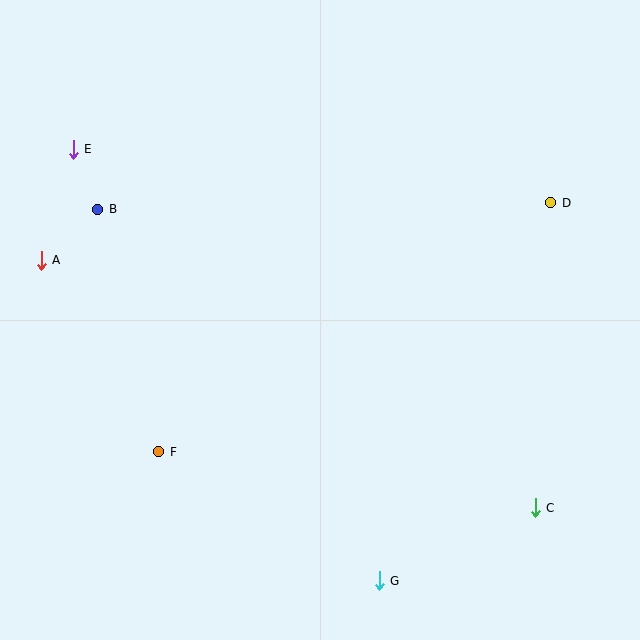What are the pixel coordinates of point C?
Point C is at (535, 508).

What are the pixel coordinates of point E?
Point E is at (73, 149).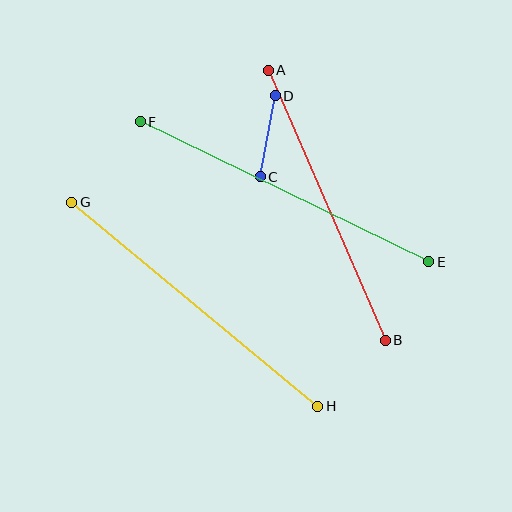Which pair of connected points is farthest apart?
Points E and F are farthest apart.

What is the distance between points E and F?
The distance is approximately 320 pixels.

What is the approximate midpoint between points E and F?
The midpoint is at approximately (284, 192) pixels.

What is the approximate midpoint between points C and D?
The midpoint is at approximately (268, 136) pixels.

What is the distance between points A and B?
The distance is approximately 294 pixels.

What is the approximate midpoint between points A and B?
The midpoint is at approximately (327, 205) pixels.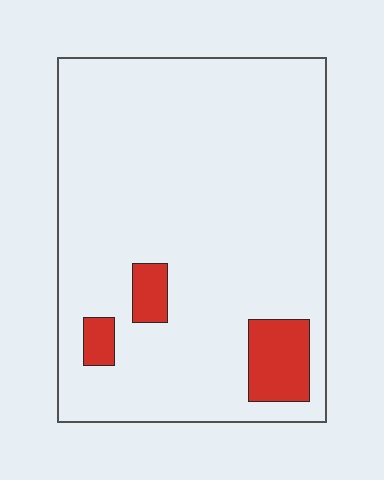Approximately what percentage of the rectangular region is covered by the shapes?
Approximately 10%.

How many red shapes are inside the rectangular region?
3.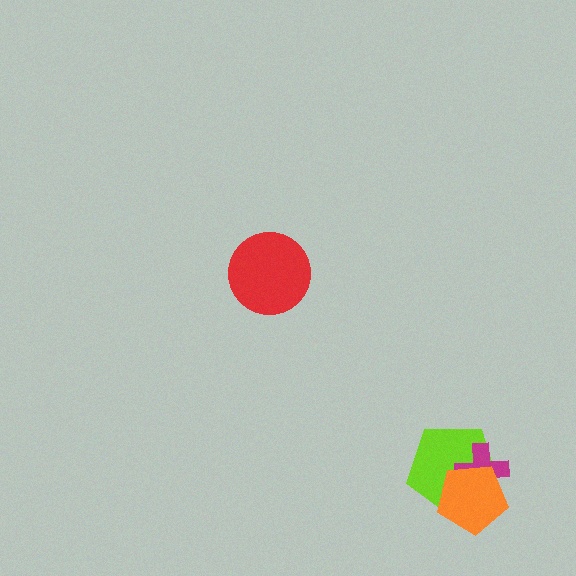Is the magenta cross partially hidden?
Yes, it is partially covered by another shape.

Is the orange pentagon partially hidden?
No, no other shape covers it.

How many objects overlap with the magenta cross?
2 objects overlap with the magenta cross.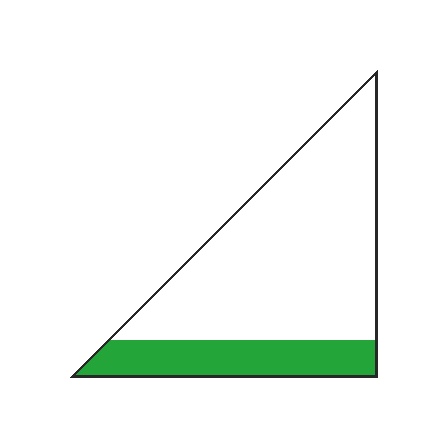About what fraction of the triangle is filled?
About one quarter (1/4).